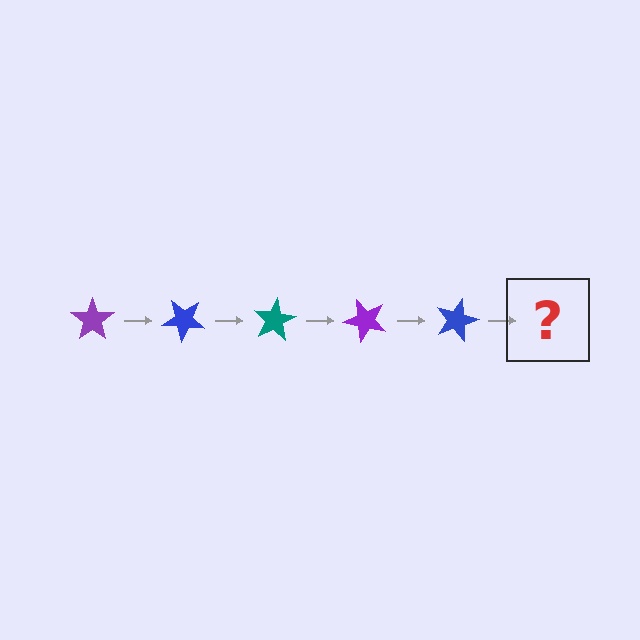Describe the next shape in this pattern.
It should be a teal star, rotated 200 degrees from the start.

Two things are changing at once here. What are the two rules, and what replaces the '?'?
The two rules are that it rotates 40 degrees each step and the color cycles through purple, blue, and teal. The '?' should be a teal star, rotated 200 degrees from the start.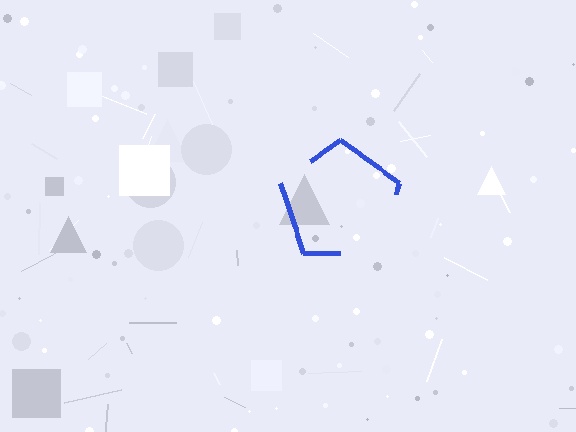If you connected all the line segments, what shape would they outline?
They would outline a pentagon.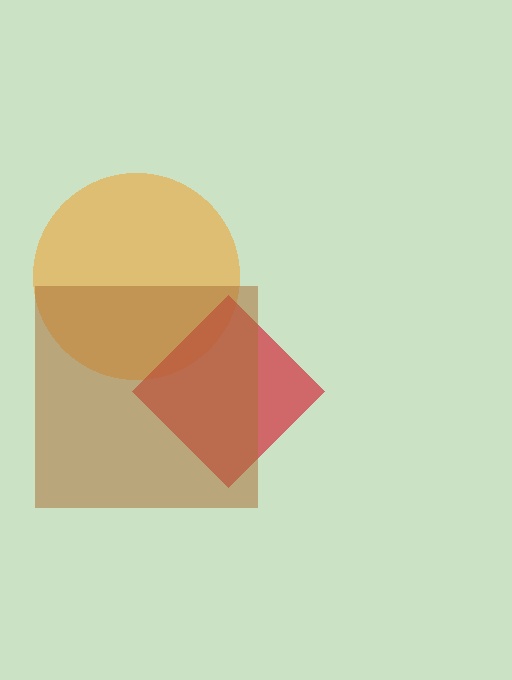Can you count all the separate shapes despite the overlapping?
Yes, there are 3 separate shapes.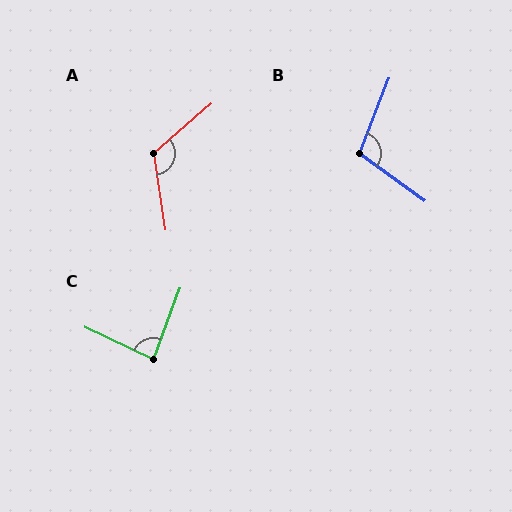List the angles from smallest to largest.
C (85°), B (105°), A (122°).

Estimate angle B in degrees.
Approximately 105 degrees.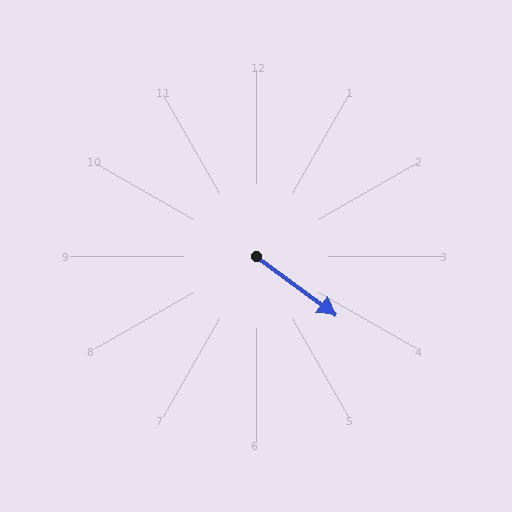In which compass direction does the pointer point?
Southeast.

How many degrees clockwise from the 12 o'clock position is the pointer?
Approximately 127 degrees.